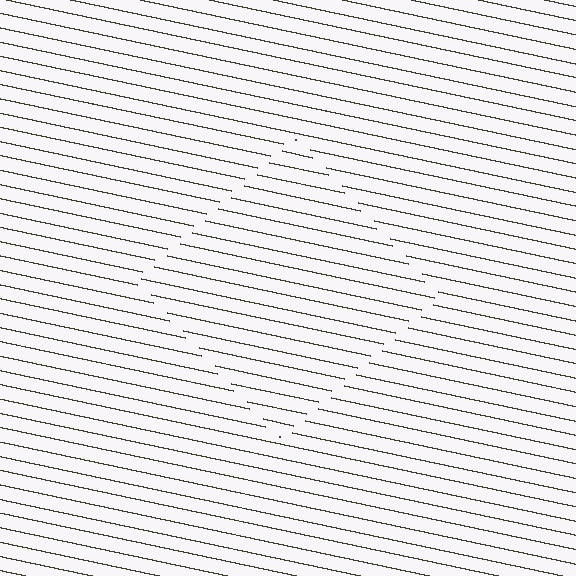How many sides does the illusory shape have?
4 sides — the line-ends trace a square.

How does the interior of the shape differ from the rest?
The interior of the shape contains the same grating, shifted by half a period — the contour is defined by the phase discontinuity where line-ends from the inner and outer gratings abut.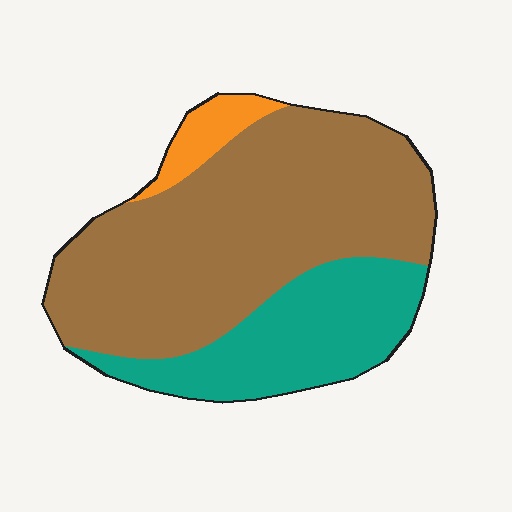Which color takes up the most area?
Brown, at roughly 65%.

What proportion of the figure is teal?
Teal takes up about one quarter (1/4) of the figure.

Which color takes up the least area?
Orange, at roughly 5%.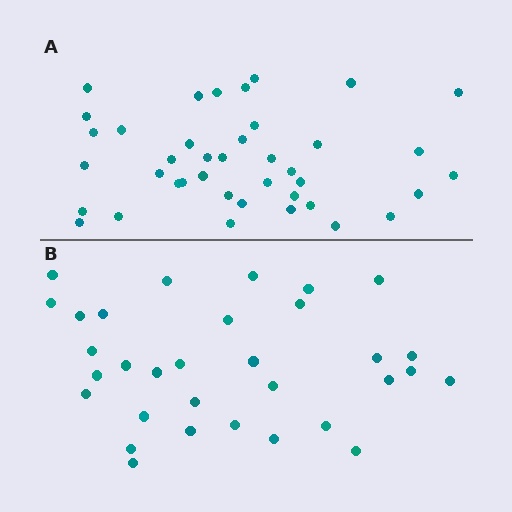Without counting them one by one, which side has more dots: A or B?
Region A (the top region) has more dots.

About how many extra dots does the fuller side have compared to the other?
Region A has roughly 8 or so more dots than region B.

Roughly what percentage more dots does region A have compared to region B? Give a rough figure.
About 25% more.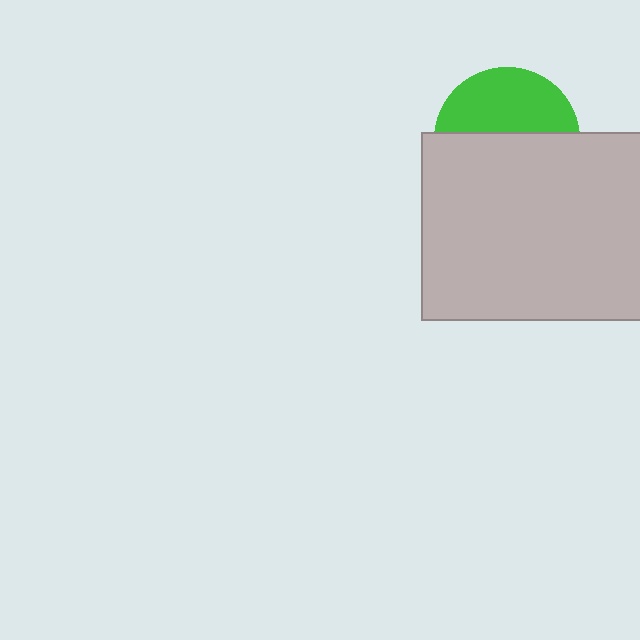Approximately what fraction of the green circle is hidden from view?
Roughly 57% of the green circle is hidden behind the light gray rectangle.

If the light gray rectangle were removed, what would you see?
You would see the complete green circle.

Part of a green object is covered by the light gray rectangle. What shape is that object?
It is a circle.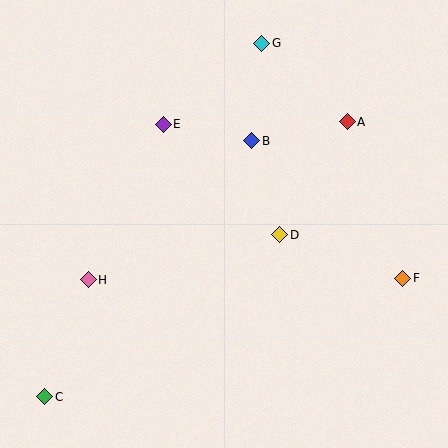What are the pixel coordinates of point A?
Point A is at (347, 122).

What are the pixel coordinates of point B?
Point B is at (252, 141).